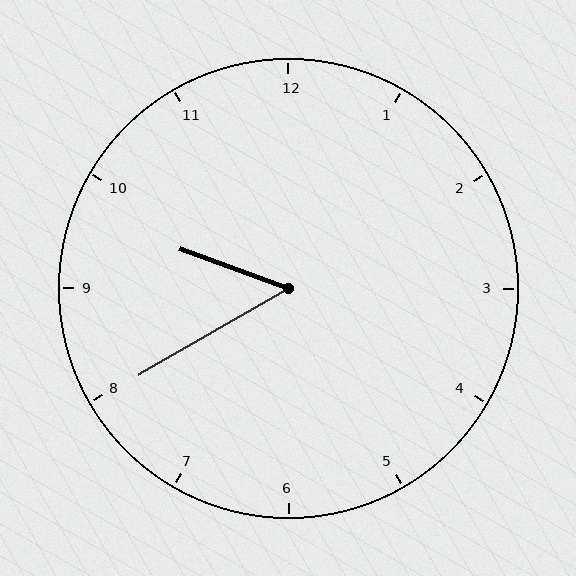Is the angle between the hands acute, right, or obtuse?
It is acute.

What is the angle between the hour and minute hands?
Approximately 50 degrees.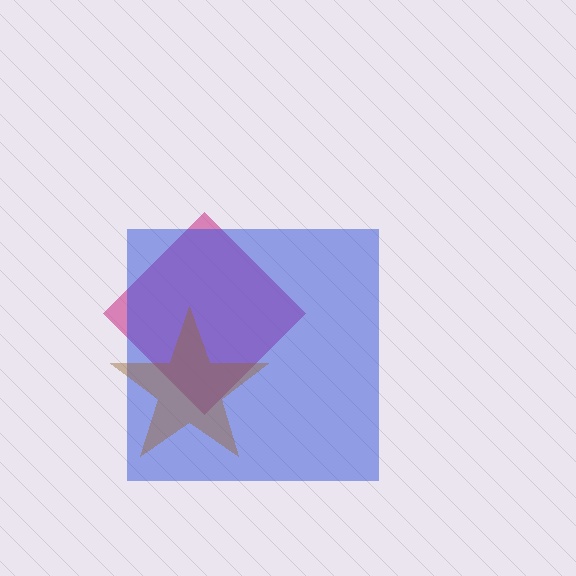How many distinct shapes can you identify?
There are 3 distinct shapes: a magenta diamond, a blue square, a brown star.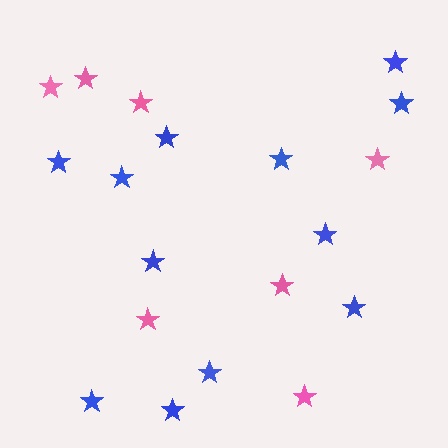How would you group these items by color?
There are 2 groups: one group of pink stars (7) and one group of blue stars (12).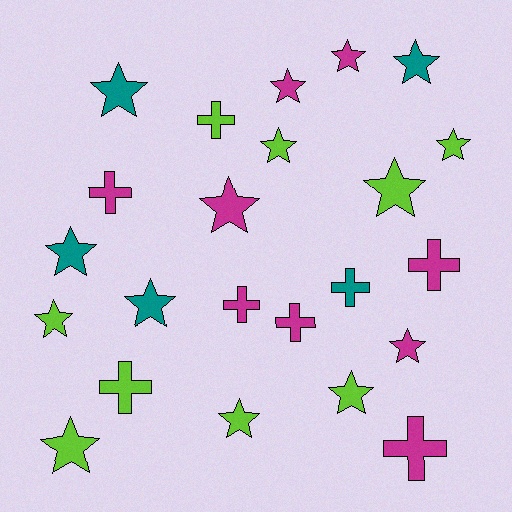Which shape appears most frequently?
Star, with 15 objects.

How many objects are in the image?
There are 23 objects.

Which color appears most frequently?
Lime, with 9 objects.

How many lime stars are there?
There are 7 lime stars.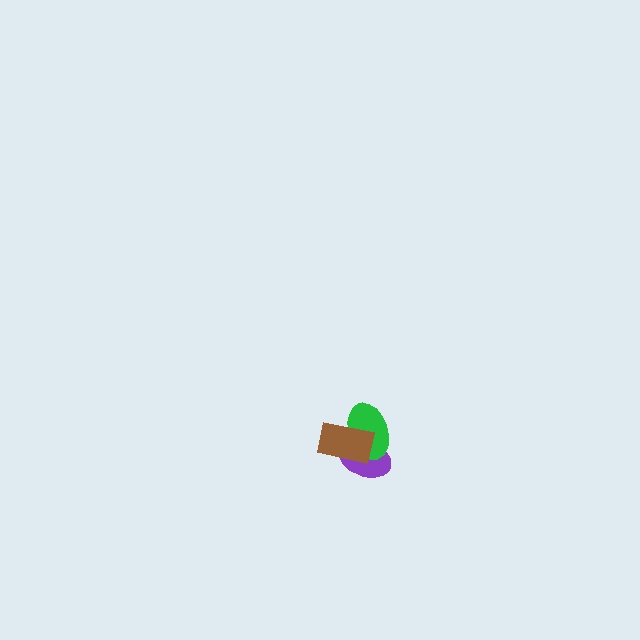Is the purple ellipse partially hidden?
Yes, it is partially covered by another shape.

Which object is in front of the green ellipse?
The brown rectangle is in front of the green ellipse.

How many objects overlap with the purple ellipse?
2 objects overlap with the purple ellipse.